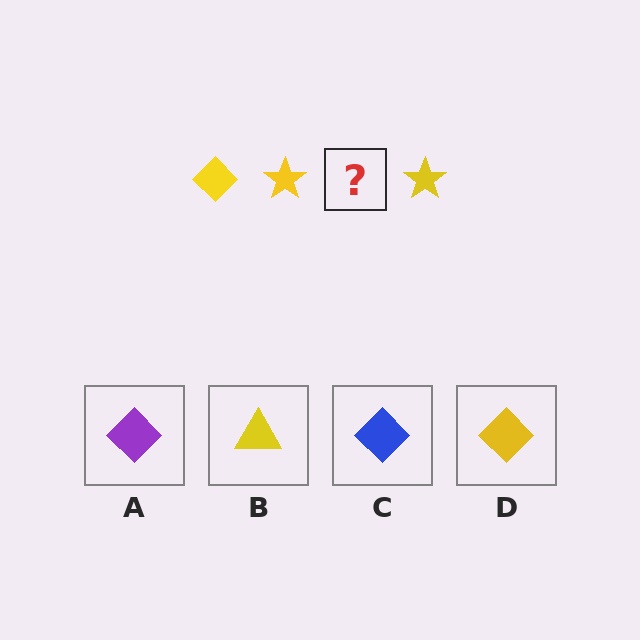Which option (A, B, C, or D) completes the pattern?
D.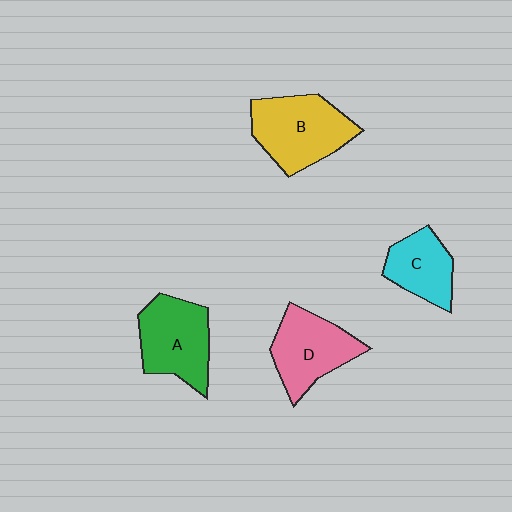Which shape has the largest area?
Shape B (yellow).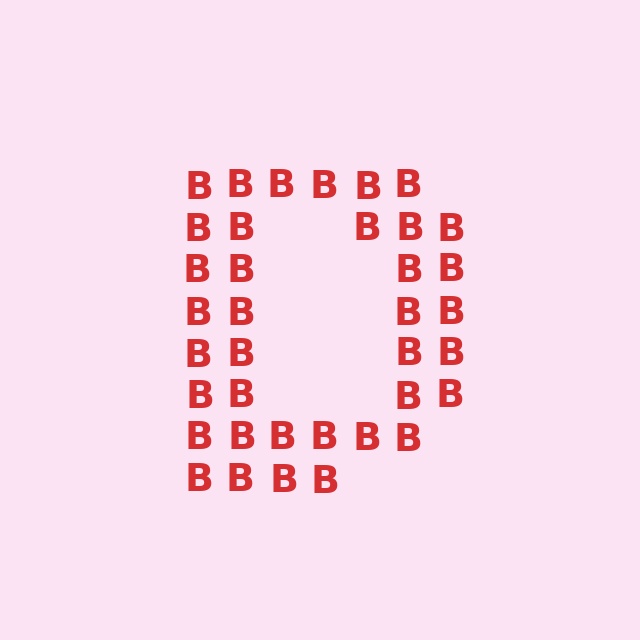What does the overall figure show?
The overall figure shows the letter D.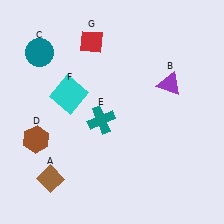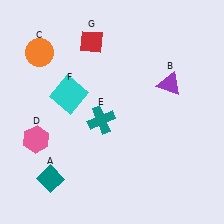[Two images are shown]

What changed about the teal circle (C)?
In Image 1, C is teal. In Image 2, it changed to orange.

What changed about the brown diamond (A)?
In Image 1, A is brown. In Image 2, it changed to teal.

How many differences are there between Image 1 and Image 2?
There are 3 differences between the two images.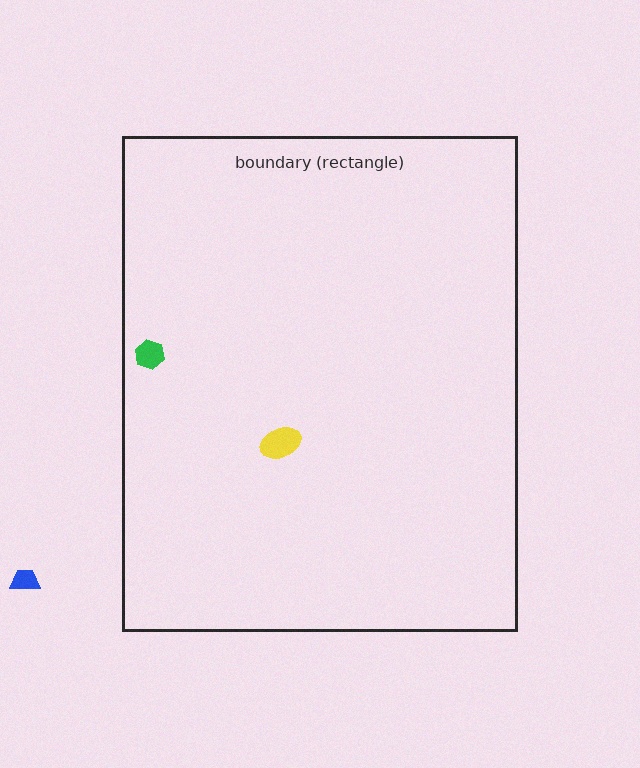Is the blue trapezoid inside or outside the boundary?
Outside.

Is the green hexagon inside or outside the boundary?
Inside.